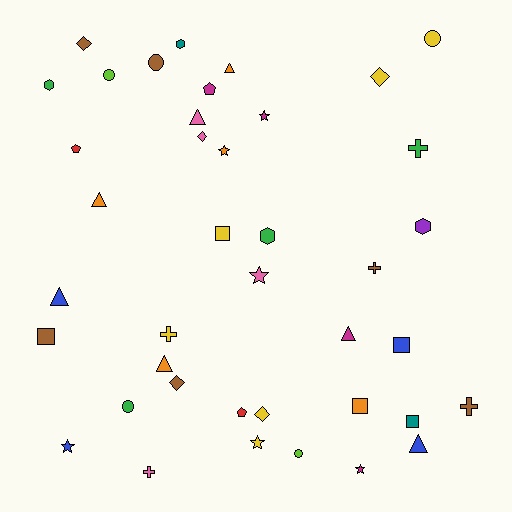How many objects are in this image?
There are 40 objects.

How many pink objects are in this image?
There are 4 pink objects.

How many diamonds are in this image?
There are 5 diamonds.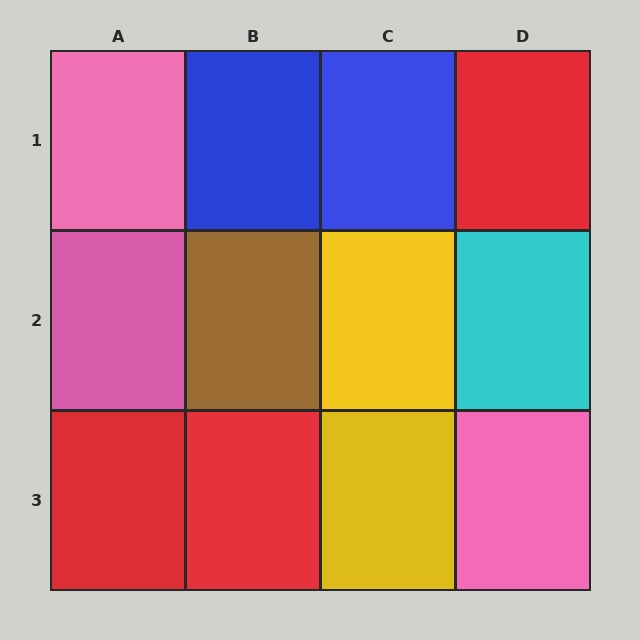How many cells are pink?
3 cells are pink.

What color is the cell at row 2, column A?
Pink.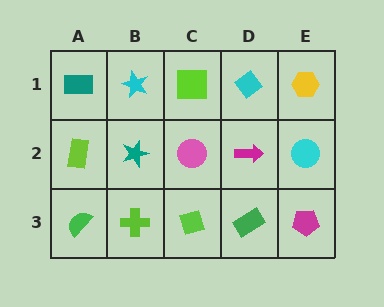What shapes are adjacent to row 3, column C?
A pink circle (row 2, column C), a lime cross (row 3, column B), a green rectangle (row 3, column D).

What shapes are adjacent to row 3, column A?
A lime rectangle (row 2, column A), a lime cross (row 3, column B).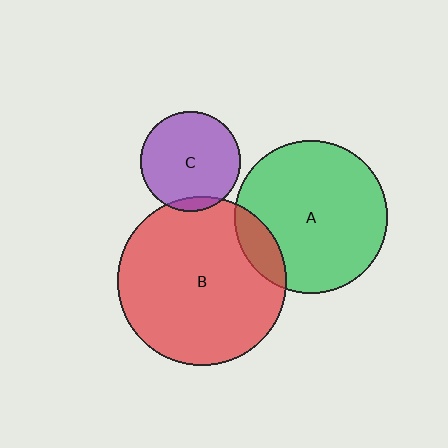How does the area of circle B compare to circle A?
Approximately 1.2 times.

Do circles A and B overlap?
Yes.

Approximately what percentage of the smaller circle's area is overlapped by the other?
Approximately 15%.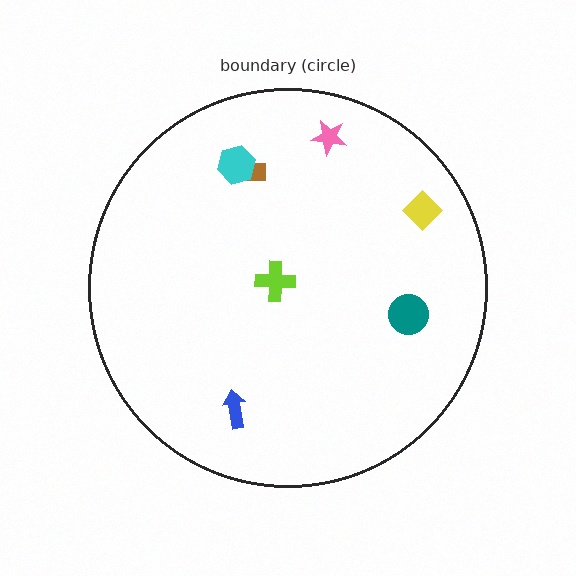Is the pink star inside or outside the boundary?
Inside.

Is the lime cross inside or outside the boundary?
Inside.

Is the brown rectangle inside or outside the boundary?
Inside.